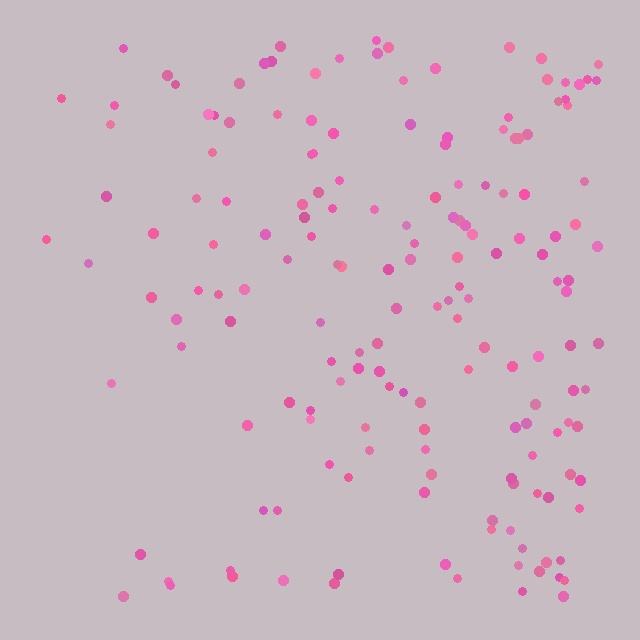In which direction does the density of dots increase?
From left to right, with the right side densest.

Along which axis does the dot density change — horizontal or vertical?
Horizontal.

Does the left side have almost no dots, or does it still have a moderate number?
Still a moderate number, just noticeably fewer than the right.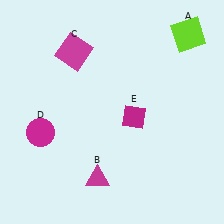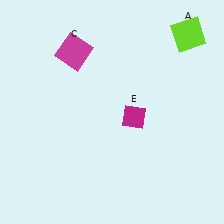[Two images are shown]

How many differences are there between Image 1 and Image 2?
There are 2 differences between the two images.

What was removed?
The magenta triangle (B), the magenta circle (D) were removed in Image 2.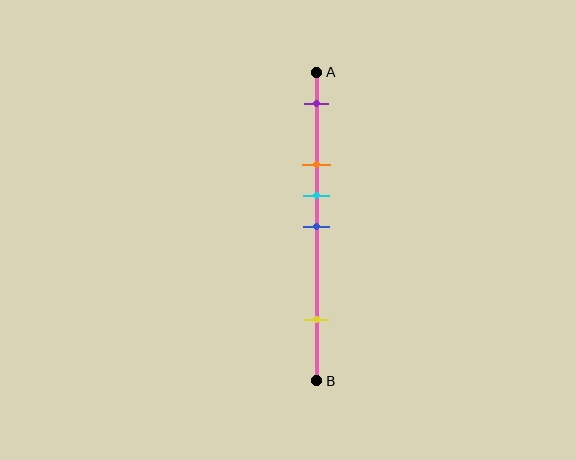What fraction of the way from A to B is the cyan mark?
The cyan mark is approximately 40% (0.4) of the way from A to B.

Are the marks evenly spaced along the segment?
No, the marks are not evenly spaced.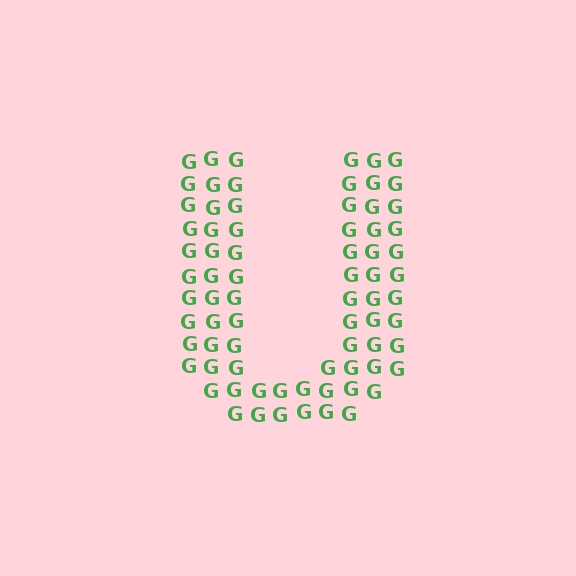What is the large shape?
The large shape is the letter U.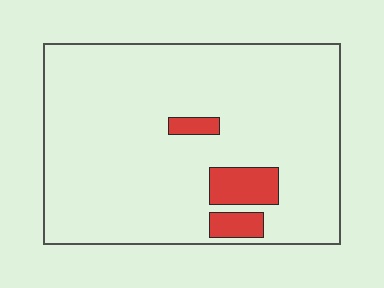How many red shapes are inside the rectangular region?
3.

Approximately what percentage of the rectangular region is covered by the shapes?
Approximately 10%.